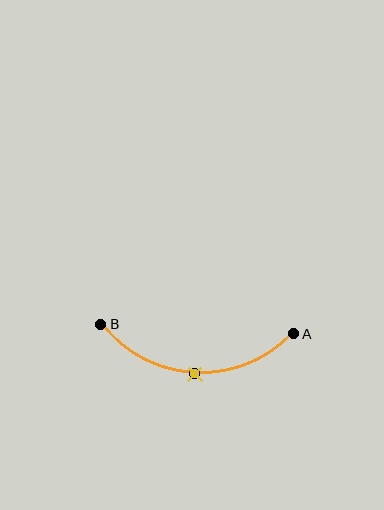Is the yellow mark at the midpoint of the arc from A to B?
Yes. The yellow mark lies on the arc at equal arc-length from both A and B — it is the arc midpoint.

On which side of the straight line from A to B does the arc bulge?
The arc bulges below the straight line connecting A and B.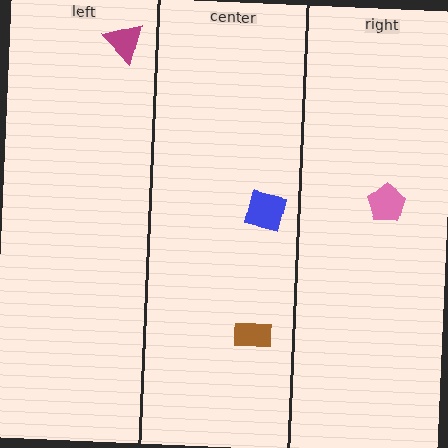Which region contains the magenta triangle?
The left region.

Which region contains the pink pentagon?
The right region.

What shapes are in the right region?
The pink pentagon.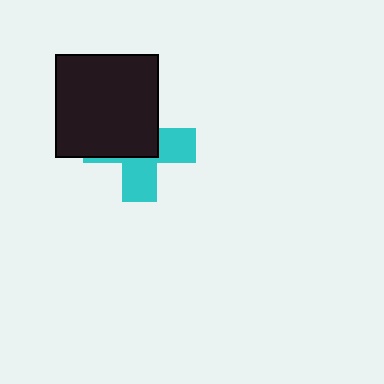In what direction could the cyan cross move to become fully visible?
The cyan cross could move toward the lower-right. That would shift it out from behind the black square entirely.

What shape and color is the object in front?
The object in front is a black square.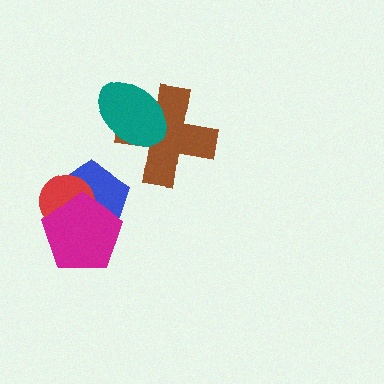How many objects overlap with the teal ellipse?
1 object overlaps with the teal ellipse.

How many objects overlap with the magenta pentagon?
2 objects overlap with the magenta pentagon.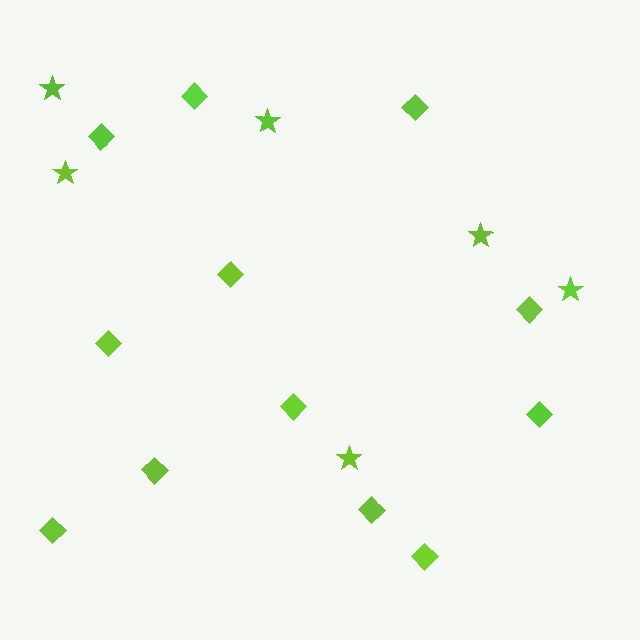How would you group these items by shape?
There are 2 groups: one group of stars (6) and one group of diamonds (12).